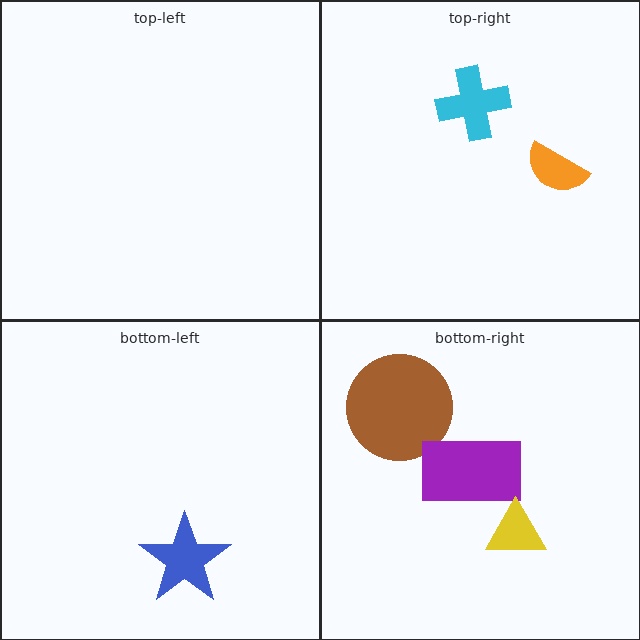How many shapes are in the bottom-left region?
1.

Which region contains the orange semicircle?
The top-right region.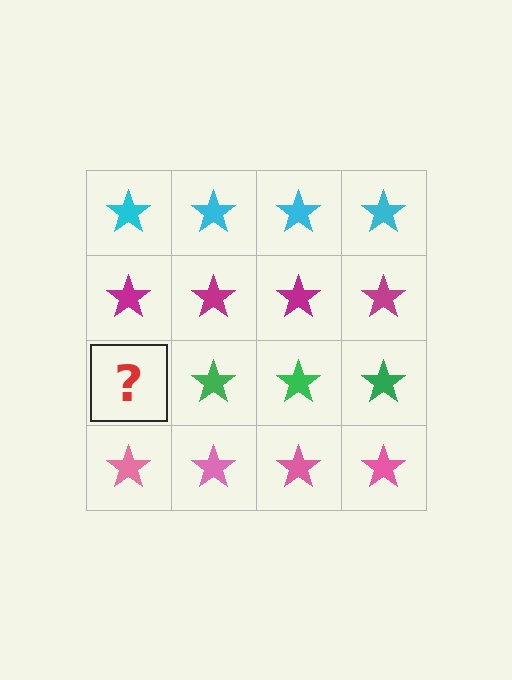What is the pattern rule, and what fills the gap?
The rule is that each row has a consistent color. The gap should be filled with a green star.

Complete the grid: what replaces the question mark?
The question mark should be replaced with a green star.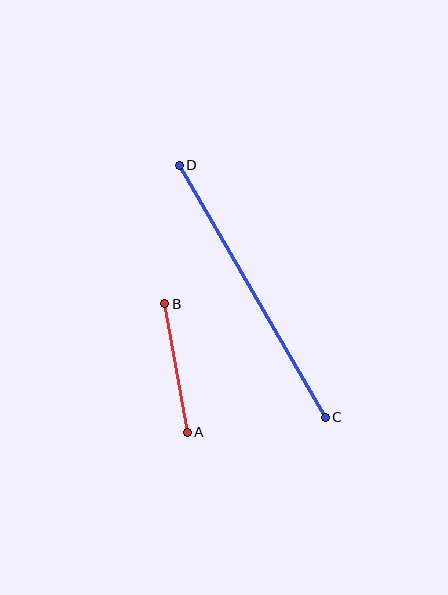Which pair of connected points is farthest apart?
Points C and D are farthest apart.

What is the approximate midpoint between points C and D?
The midpoint is at approximately (252, 291) pixels.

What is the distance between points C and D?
The distance is approximately 291 pixels.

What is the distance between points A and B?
The distance is approximately 131 pixels.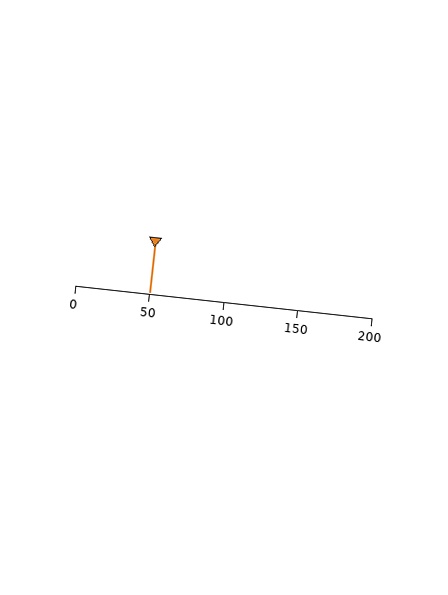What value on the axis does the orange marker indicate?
The marker indicates approximately 50.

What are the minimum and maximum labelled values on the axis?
The axis runs from 0 to 200.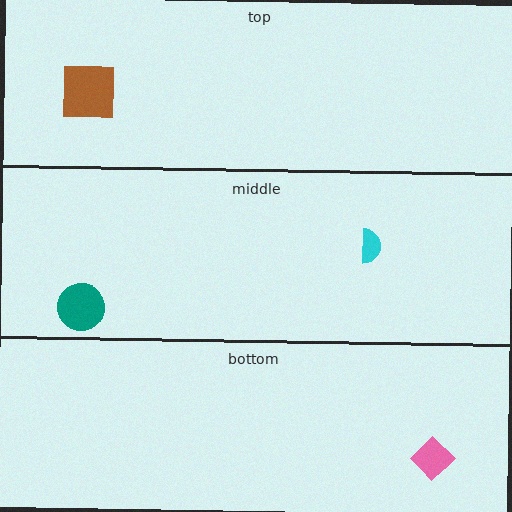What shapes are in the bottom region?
The pink diamond.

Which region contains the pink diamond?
The bottom region.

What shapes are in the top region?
The brown square.